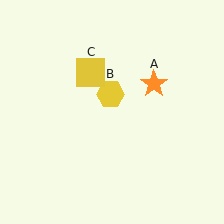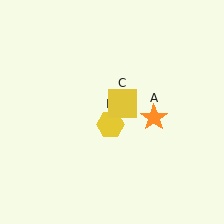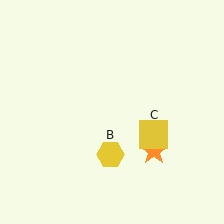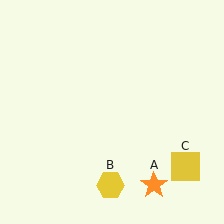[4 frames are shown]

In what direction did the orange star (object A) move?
The orange star (object A) moved down.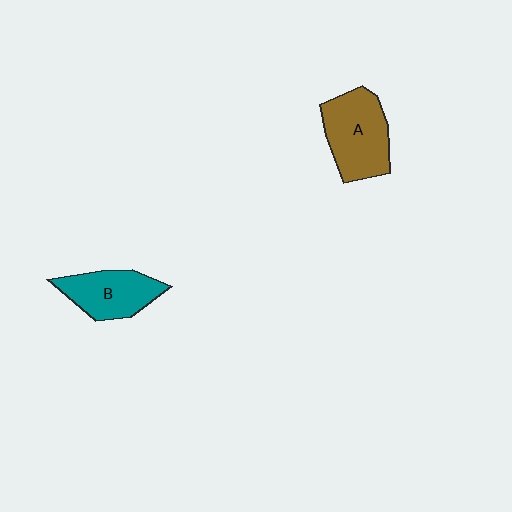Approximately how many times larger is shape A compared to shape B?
Approximately 1.3 times.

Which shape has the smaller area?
Shape B (teal).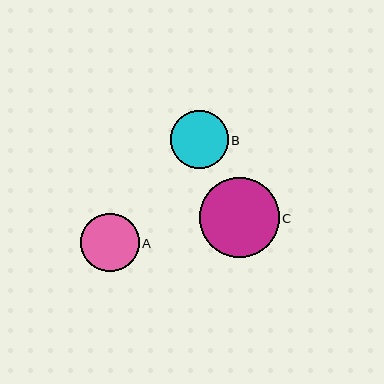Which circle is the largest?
Circle C is the largest with a size of approximately 80 pixels.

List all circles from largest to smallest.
From largest to smallest: C, A, B.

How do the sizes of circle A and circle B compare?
Circle A and circle B are approximately the same size.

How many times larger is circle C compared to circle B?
Circle C is approximately 1.4 times the size of circle B.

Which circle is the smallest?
Circle B is the smallest with a size of approximately 58 pixels.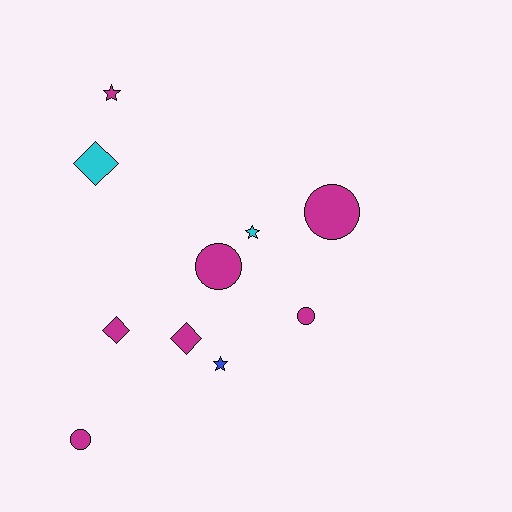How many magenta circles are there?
There are 4 magenta circles.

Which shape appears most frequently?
Circle, with 4 objects.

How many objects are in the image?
There are 10 objects.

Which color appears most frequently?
Magenta, with 7 objects.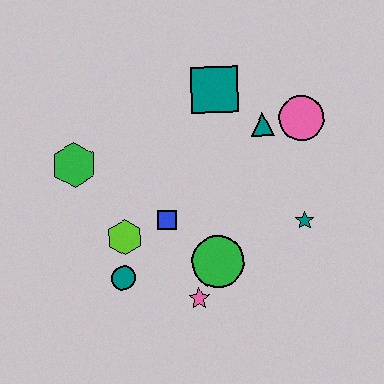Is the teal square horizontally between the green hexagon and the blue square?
No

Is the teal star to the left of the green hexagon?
No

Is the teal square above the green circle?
Yes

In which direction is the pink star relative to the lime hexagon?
The pink star is to the right of the lime hexagon.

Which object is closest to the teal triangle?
The pink circle is closest to the teal triangle.